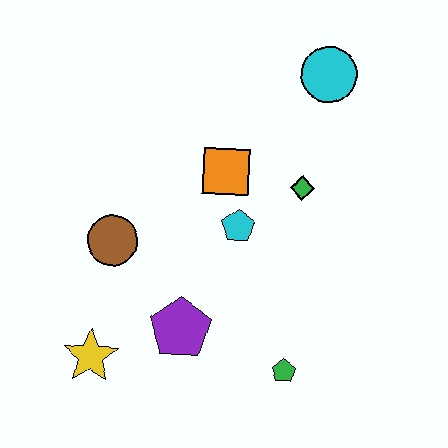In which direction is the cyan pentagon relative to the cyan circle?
The cyan pentagon is below the cyan circle.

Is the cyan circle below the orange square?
No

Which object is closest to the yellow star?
The purple pentagon is closest to the yellow star.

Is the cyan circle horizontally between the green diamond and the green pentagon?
No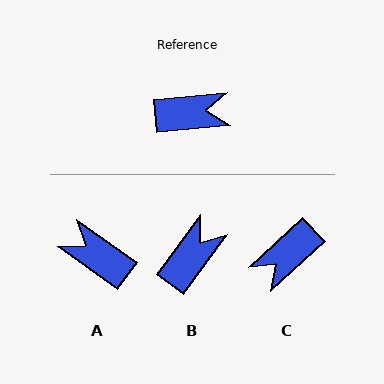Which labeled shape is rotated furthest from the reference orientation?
C, about 143 degrees away.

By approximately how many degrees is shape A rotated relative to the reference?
Approximately 138 degrees counter-clockwise.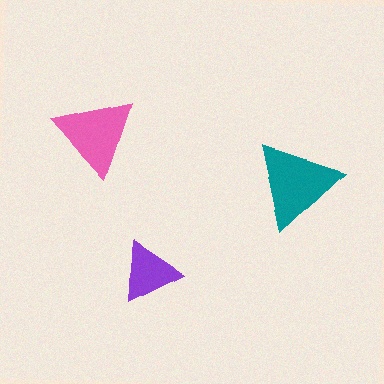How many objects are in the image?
There are 3 objects in the image.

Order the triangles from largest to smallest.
the teal one, the pink one, the purple one.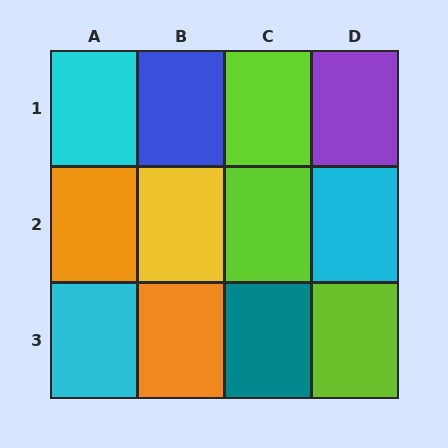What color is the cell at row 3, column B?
Orange.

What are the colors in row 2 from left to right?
Orange, yellow, lime, cyan.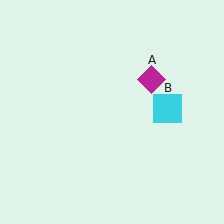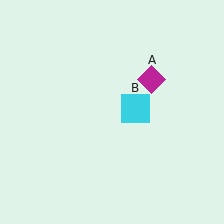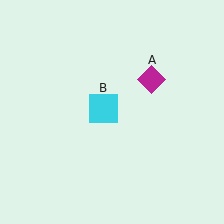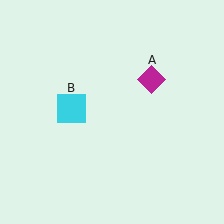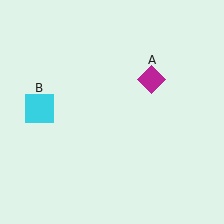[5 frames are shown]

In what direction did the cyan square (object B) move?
The cyan square (object B) moved left.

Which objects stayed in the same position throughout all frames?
Magenta diamond (object A) remained stationary.